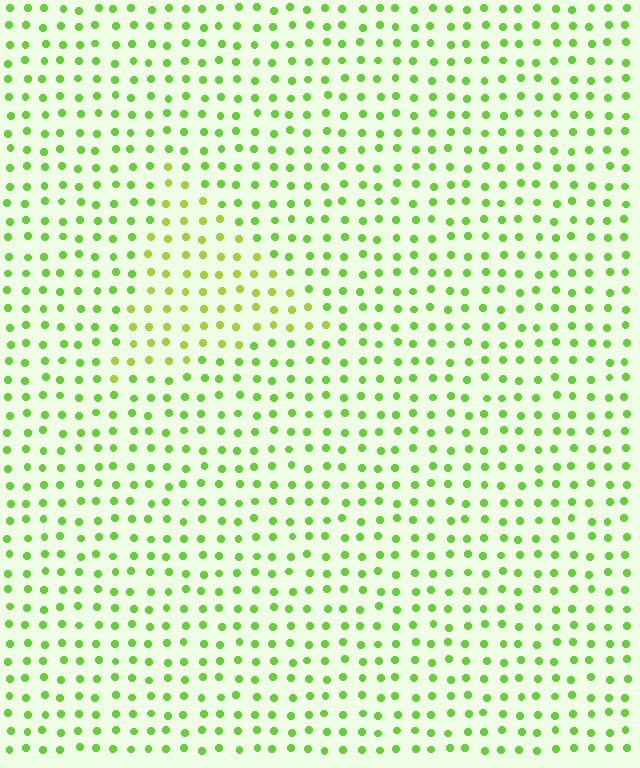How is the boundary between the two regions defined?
The boundary is defined purely by a slight shift in hue (about 26 degrees). Spacing, size, and orientation are identical on both sides.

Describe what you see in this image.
The image is filled with small lime elements in a uniform arrangement. A triangle-shaped region is visible where the elements are tinted to a slightly different hue, forming a subtle color boundary.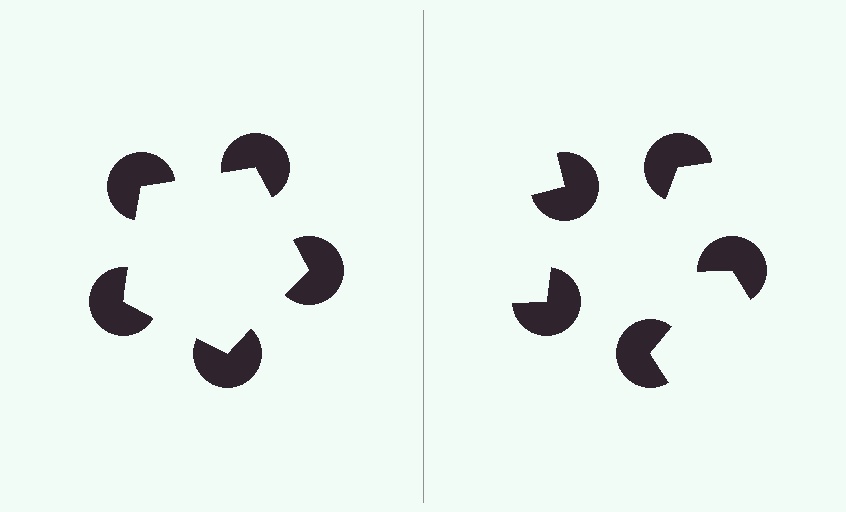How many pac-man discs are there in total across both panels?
10 — 5 on each side.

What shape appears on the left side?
An illusory pentagon.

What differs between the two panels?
The pac-man discs are positioned identically on both sides; only the wedge orientations differ. On the left they align to a pentagon; on the right they are misaligned.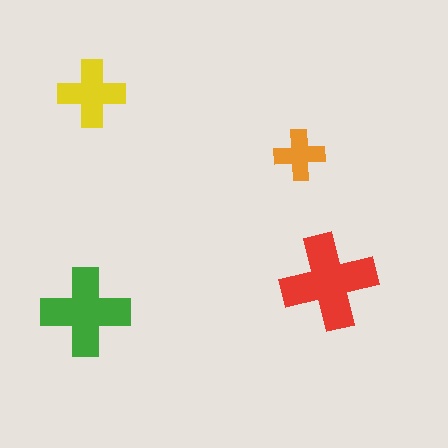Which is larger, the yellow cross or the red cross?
The red one.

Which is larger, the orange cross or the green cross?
The green one.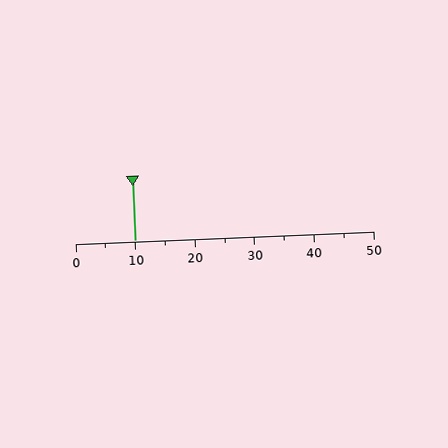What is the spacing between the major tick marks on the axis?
The major ticks are spaced 10 apart.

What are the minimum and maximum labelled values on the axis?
The axis runs from 0 to 50.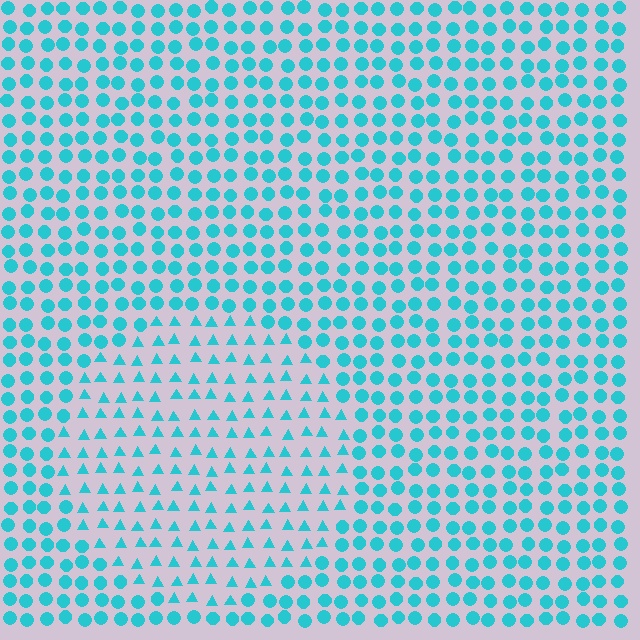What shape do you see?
I see a circle.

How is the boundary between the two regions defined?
The boundary is defined by a change in element shape: triangles inside vs. circles outside. All elements share the same color and spacing.